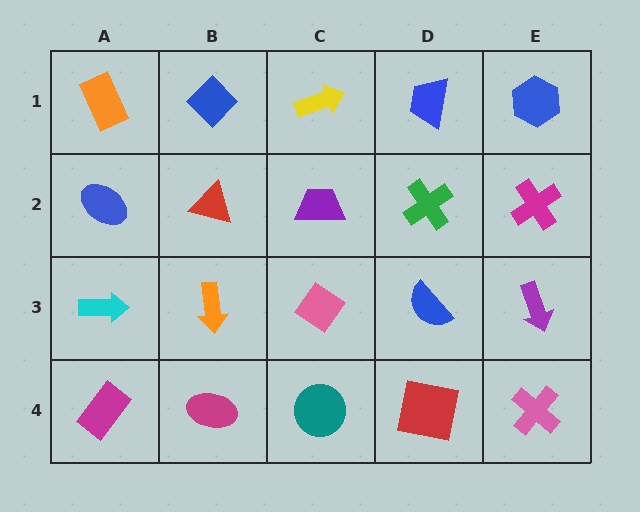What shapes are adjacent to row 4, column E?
A purple arrow (row 3, column E), a red square (row 4, column D).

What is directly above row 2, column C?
A yellow arrow.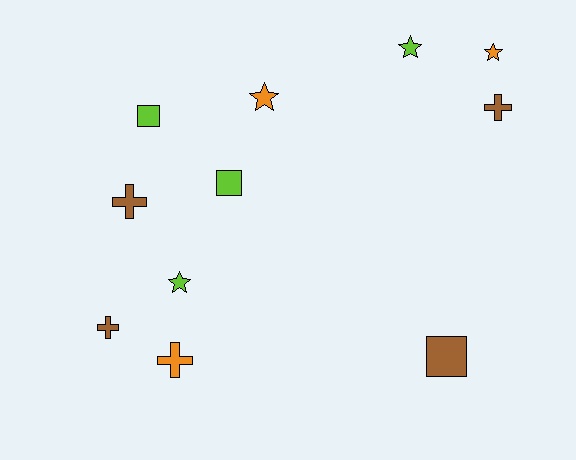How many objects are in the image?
There are 11 objects.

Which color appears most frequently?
Lime, with 4 objects.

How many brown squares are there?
There is 1 brown square.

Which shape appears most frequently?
Cross, with 4 objects.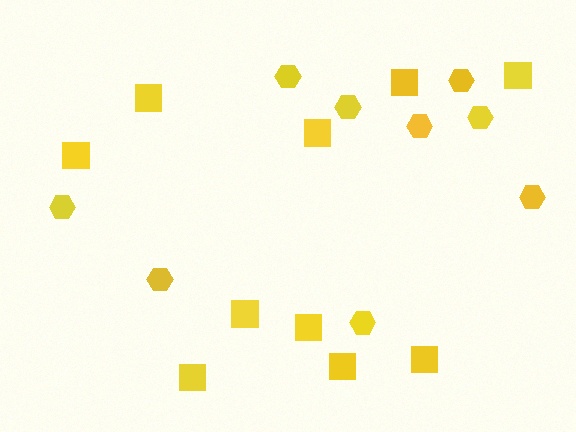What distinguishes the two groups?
There are 2 groups: one group of hexagons (9) and one group of squares (10).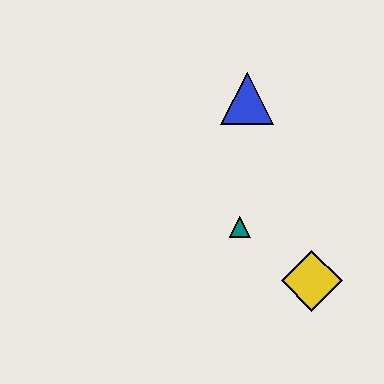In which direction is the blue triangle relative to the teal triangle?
The blue triangle is above the teal triangle.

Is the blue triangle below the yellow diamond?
No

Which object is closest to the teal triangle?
The yellow diamond is closest to the teal triangle.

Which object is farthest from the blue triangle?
The yellow diamond is farthest from the blue triangle.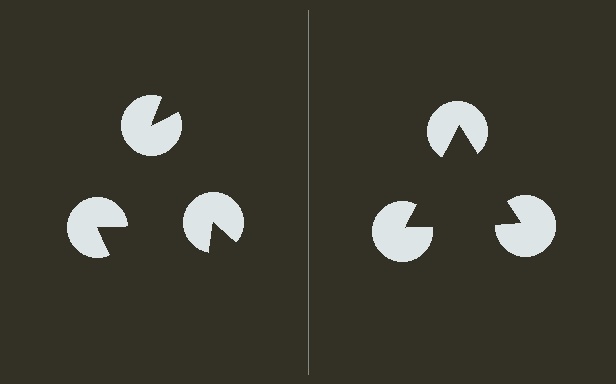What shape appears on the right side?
An illusory triangle.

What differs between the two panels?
The pac-man discs are positioned identically on both sides; only the wedge orientations differ. On the right they align to a triangle; on the left they are misaligned.